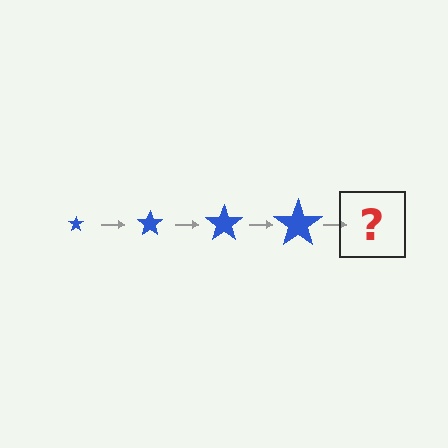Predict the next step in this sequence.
The next step is a blue star, larger than the previous one.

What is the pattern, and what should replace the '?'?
The pattern is that the star gets progressively larger each step. The '?' should be a blue star, larger than the previous one.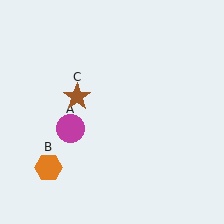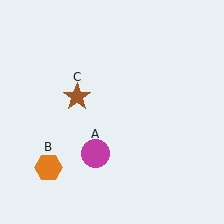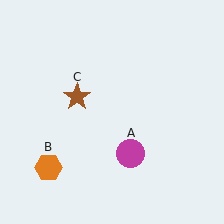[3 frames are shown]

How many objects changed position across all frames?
1 object changed position: magenta circle (object A).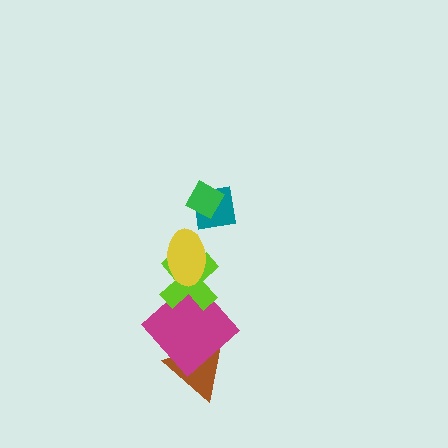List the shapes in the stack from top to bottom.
From top to bottom: the green diamond, the teal square, the yellow ellipse, the lime cross, the magenta diamond, the brown triangle.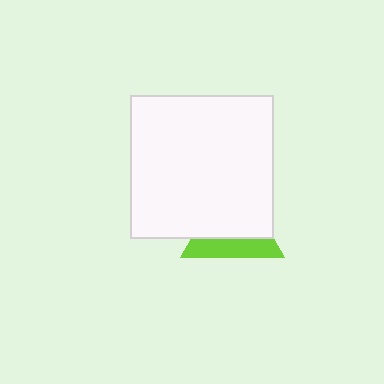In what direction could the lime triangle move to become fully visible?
The lime triangle could move down. That would shift it out from behind the white square entirely.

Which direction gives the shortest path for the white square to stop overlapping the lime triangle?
Moving up gives the shortest separation.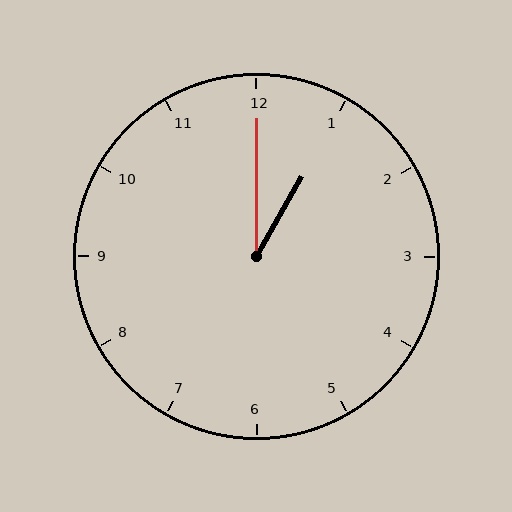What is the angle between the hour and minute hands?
Approximately 30 degrees.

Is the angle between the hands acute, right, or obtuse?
It is acute.